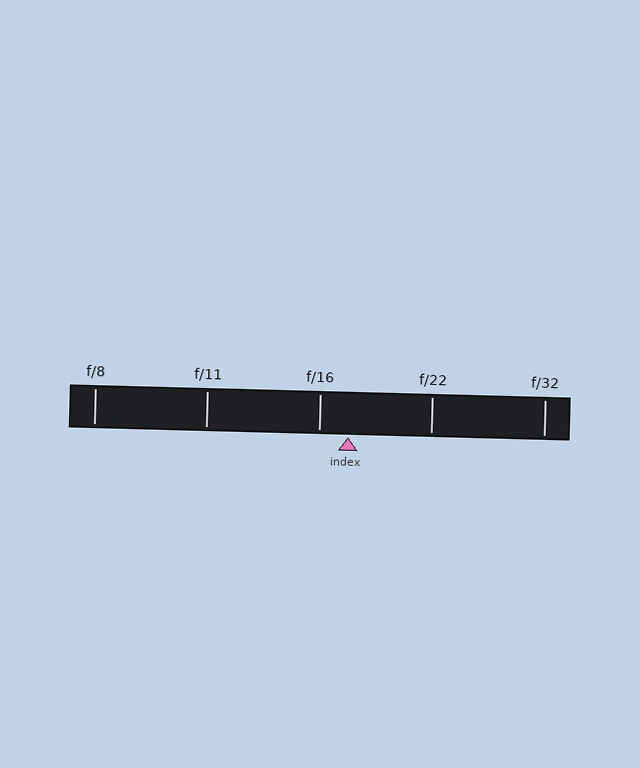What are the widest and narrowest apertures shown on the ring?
The widest aperture shown is f/8 and the narrowest is f/32.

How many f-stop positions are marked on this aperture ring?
There are 5 f-stop positions marked.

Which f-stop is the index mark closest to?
The index mark is closest to f/16.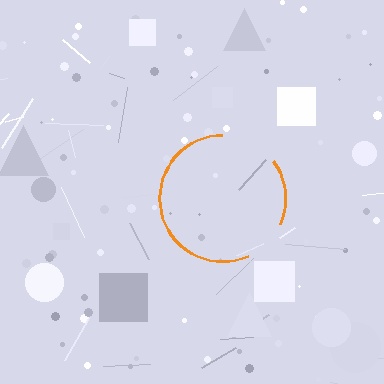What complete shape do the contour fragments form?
The contour fragments form a circle.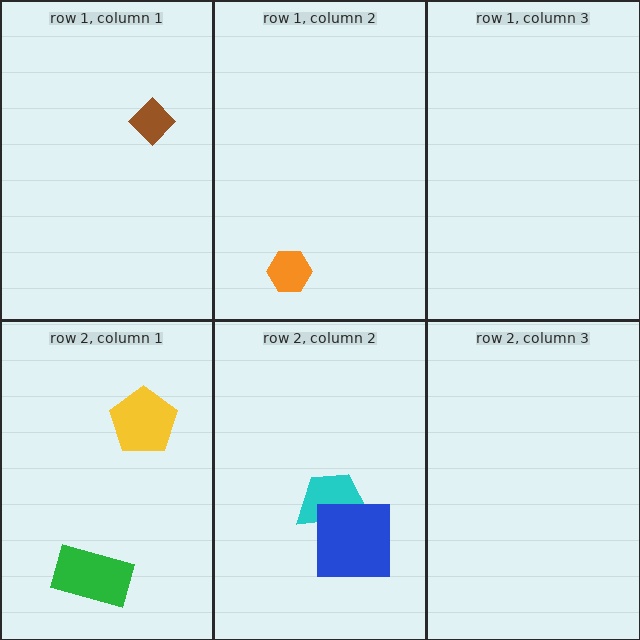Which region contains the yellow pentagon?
The row 2, column 1 region.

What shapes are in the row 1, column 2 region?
The orange hexagon.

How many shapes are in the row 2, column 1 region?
2.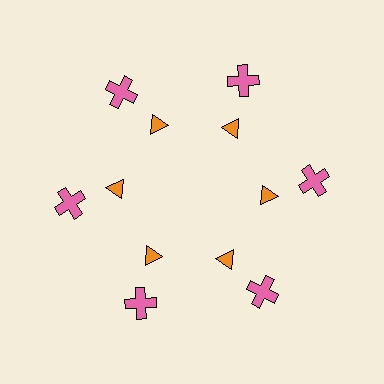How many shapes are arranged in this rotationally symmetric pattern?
There are 12 shapes, arranged in 6 groups of 2.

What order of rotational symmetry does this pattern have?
This pattern has 6-fold rotational symmetry.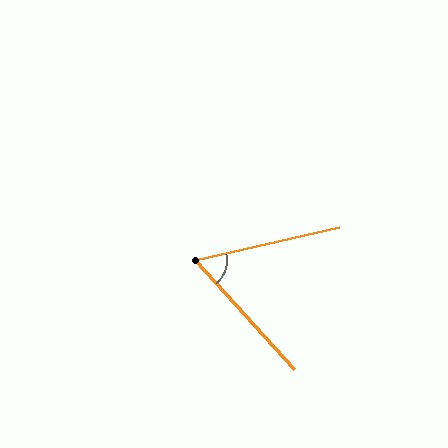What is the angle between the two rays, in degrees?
Approximately 61 degrees.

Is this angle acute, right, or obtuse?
It is acute.